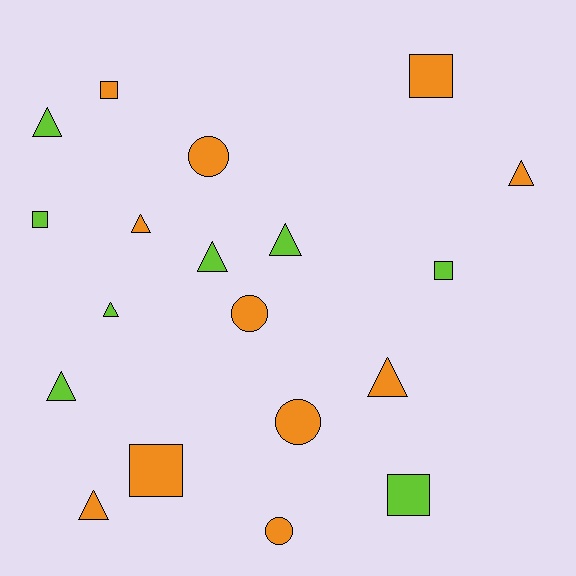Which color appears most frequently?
Orange, with 11 objects.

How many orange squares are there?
There are 3 orange squares.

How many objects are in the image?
There are 19 objects.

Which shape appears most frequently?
Triangle, with 9 objects.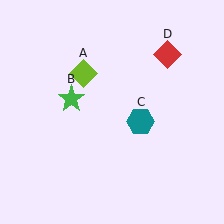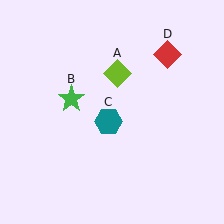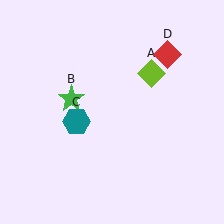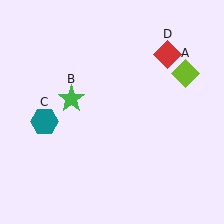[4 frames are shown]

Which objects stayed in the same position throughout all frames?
Green star (object B) and red diamond (object D) remained stationary.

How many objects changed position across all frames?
2 objects changed position: lime diamond (object A), teal hexagon (object C).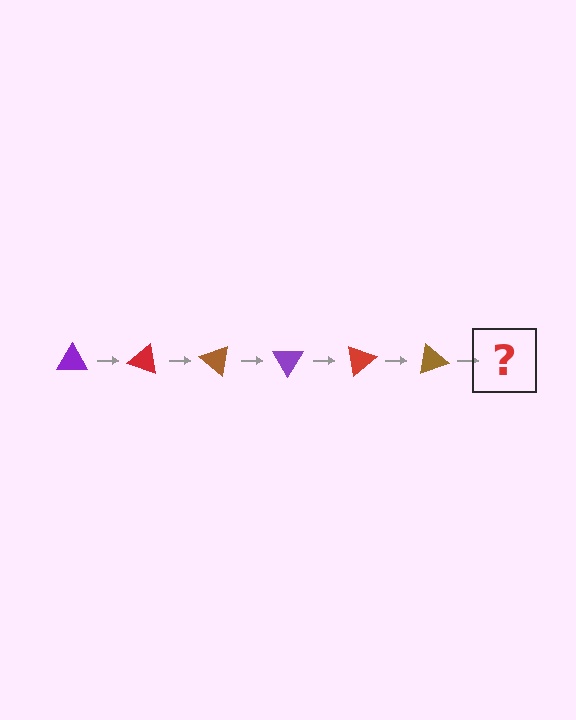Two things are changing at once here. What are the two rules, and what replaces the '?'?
The two rules are that it rotates 20 degrees each step and the color cycles through purple, red, and brown. The '?' should be a purple triangle, rotated 120 degrees from the start.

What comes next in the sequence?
The next element should be a purple triangle, rotated 120 degrees from the start.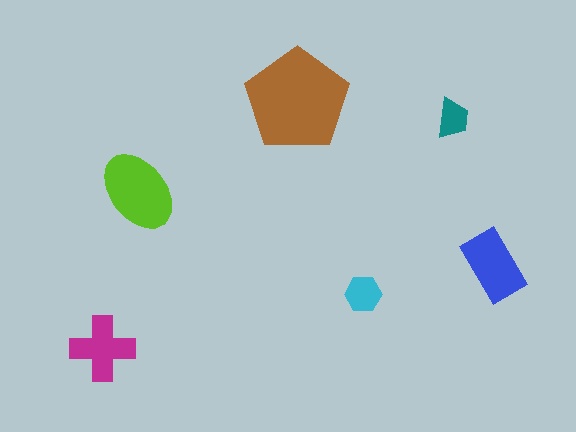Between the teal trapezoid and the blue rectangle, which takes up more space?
The blue rectangle.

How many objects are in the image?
There are 6 objects in the image.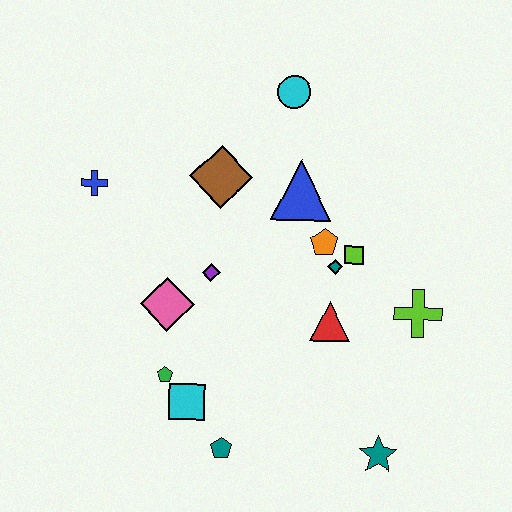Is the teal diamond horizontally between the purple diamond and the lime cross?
Yes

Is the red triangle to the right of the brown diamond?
Yes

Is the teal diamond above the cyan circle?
No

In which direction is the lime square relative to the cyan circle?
The lime square is below the cyan circle.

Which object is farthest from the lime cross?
The blue cross is farthest from the lime cross.